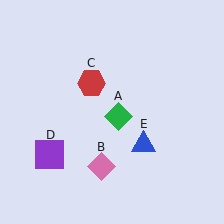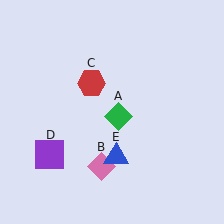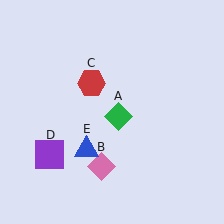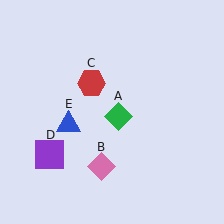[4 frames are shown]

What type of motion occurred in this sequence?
The blue triangle (object E) rotated clockwise around the center of the scene.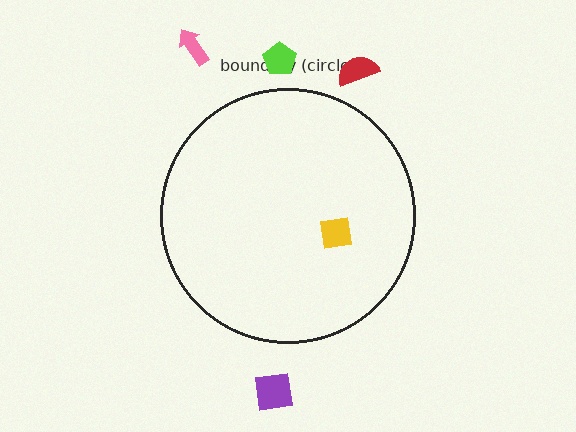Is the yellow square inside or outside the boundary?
Inside.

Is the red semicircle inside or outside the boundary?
Outside.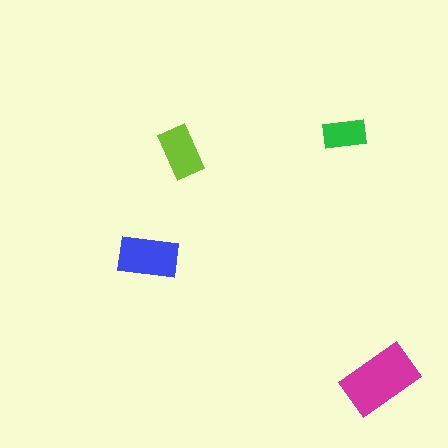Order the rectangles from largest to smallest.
the magenta one, the blue one, the lime one, the green one.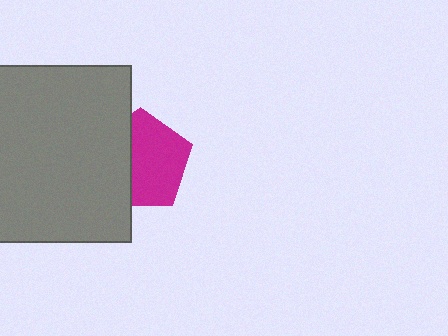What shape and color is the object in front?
The object in front is a gray rectangle.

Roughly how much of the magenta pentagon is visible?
About half of it is visible (roughly 62%).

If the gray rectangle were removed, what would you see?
You would see the complete magenta pentagon.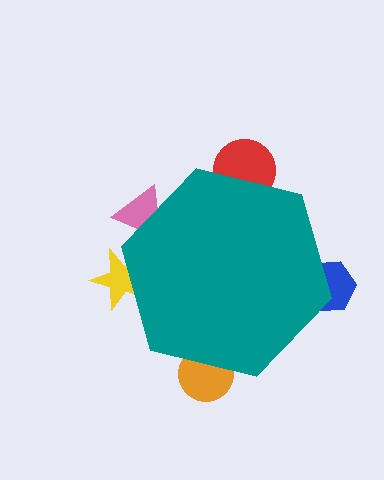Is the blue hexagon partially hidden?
Yes, the blue hexagon is partially hidden behind the teal hexagon.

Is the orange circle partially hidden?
Yes, the orange circle is partially hidden behind the teal hexagon.